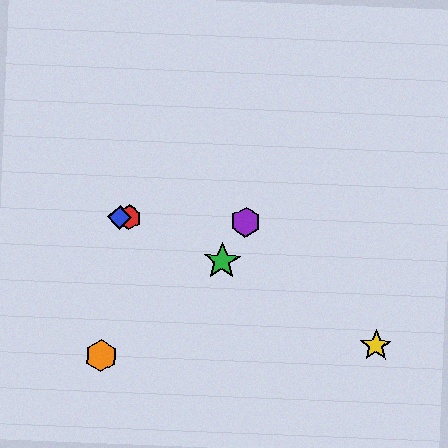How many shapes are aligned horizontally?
3 shapes (the red hexagon, the blue diamond, the purple hexagon) are aligned horizontally.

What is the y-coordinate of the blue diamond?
The blue diamond is at y≈217.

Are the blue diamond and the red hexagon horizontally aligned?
Yes, both are at y≈217.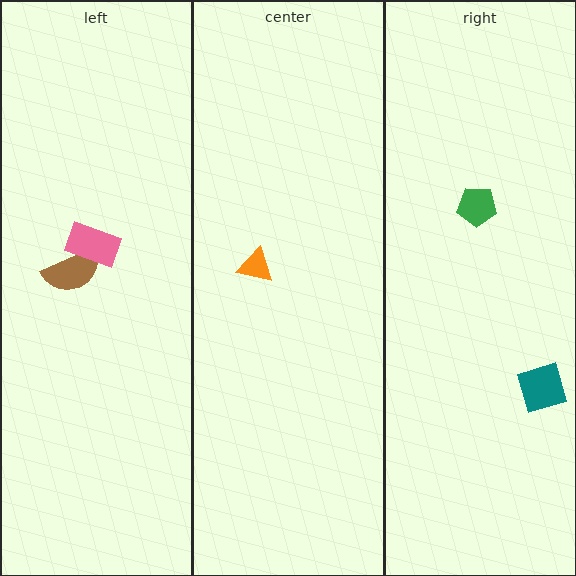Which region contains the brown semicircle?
The left region.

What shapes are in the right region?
The green pentagon, the teal diamond.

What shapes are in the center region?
The orange triangle.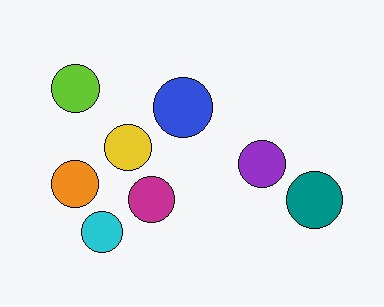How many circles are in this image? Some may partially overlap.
There are 8 circles.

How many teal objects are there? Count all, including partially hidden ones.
There is 1 teal object.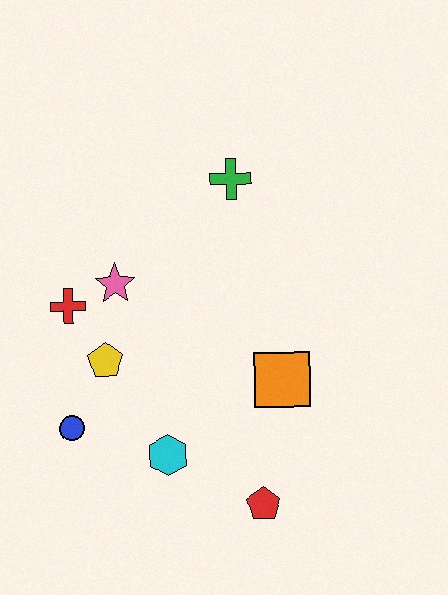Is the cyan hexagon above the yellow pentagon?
No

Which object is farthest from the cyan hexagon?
The green cross is farthest from the cyan hexagon.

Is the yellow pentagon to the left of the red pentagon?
Yes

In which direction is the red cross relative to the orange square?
The red cross is to the left of the orange square.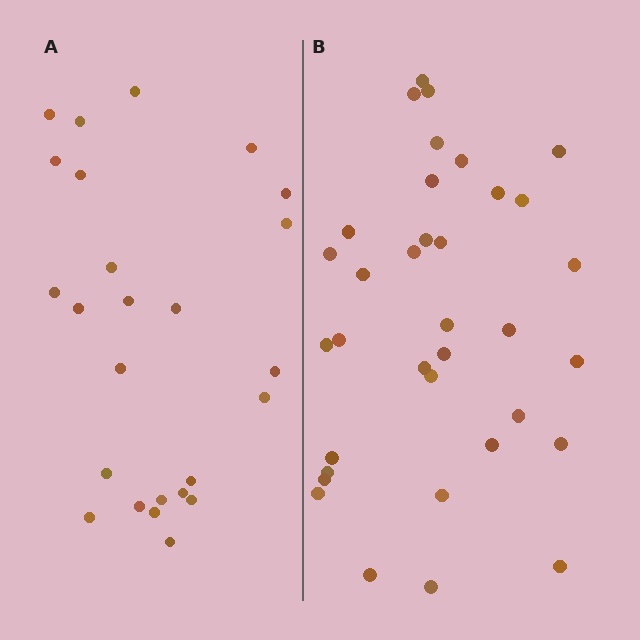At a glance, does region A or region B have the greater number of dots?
Region B (the right region) has more dots.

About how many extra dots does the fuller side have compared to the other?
Region B has roughly 10 or so more dots than region A.